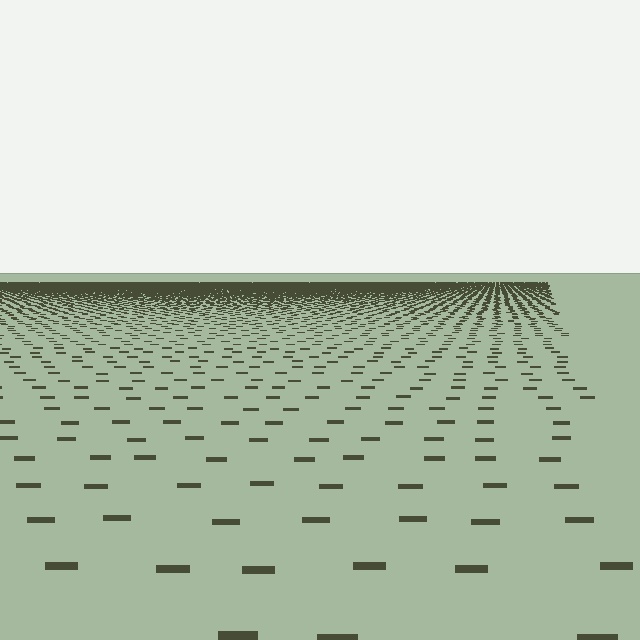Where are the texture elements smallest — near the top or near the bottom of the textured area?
Near the top.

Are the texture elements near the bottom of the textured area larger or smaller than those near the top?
Larger. Near the bottom, elements are closer to the viewer and appear at a bigger on-screen size.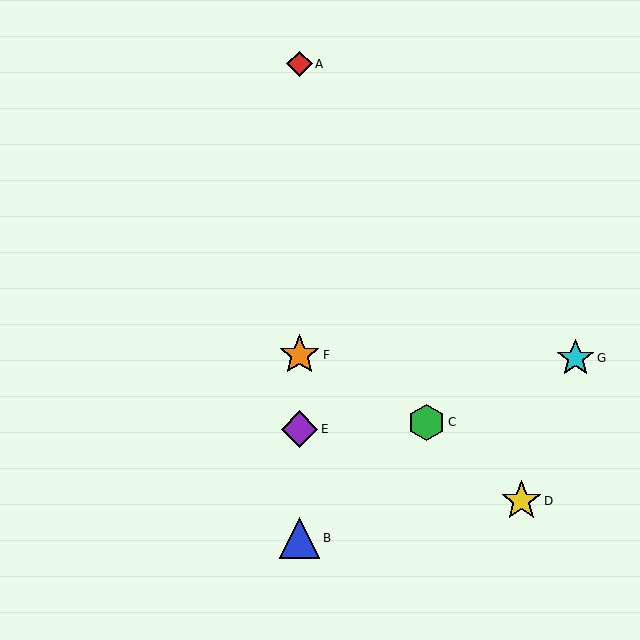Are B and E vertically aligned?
Yes, both are at x≈300.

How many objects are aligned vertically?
4 objects (A, B, E, F) are aligned vertically.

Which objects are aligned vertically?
Objects A, B, E, F are aligned vertically.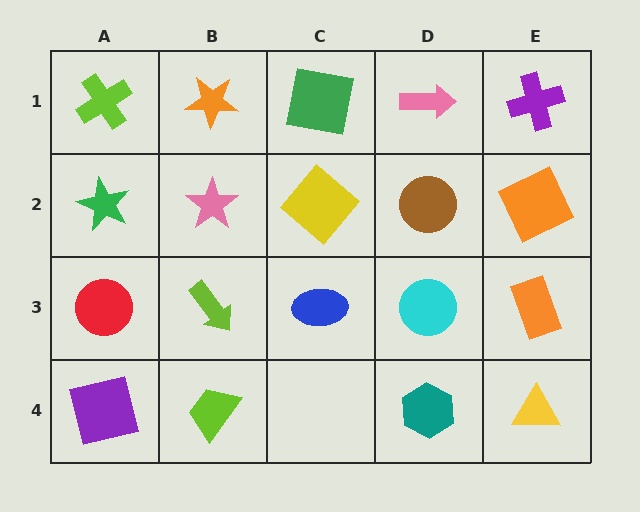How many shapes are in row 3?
5 shapes.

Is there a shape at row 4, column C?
No, that cell is empty.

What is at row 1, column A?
A lime cross.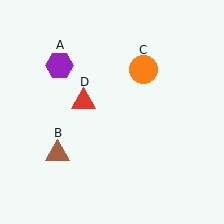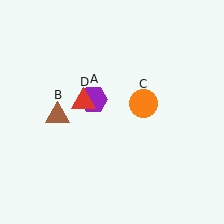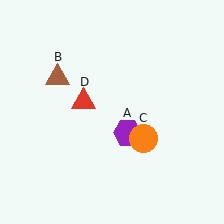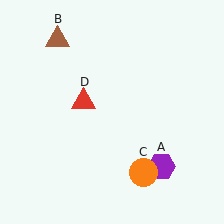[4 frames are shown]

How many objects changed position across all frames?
3 objects changed position: purple hexagon (object A), brown triangle (object B), orange circle (object C).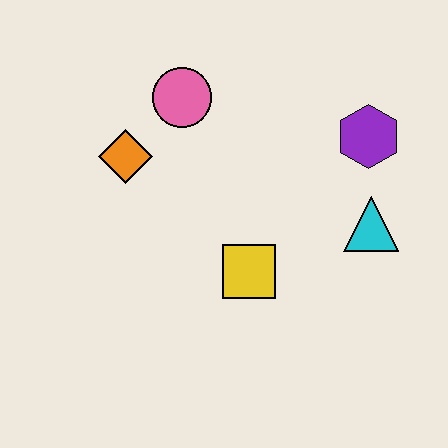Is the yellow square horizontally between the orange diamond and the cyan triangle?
Yes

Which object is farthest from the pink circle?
The cyan triangle is farthest from the pink circle.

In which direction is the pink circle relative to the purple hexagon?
The pink circle is to the left of the purple hexagon.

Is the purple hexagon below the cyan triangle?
No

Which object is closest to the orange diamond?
The pink circle is closest to the orange diamond.